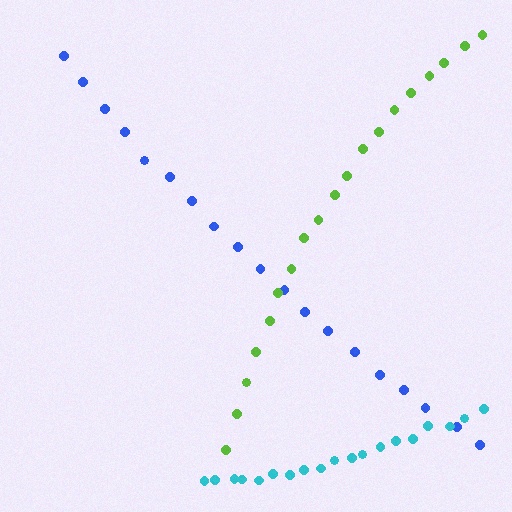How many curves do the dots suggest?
There are 3 distinct paths.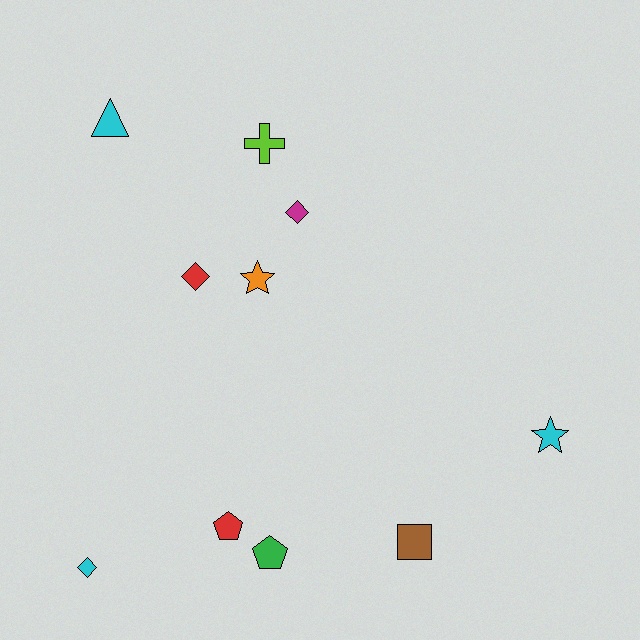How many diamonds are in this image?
There are 3 diamonds.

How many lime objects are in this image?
There is 1 lime object.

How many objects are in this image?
There are 10 objects.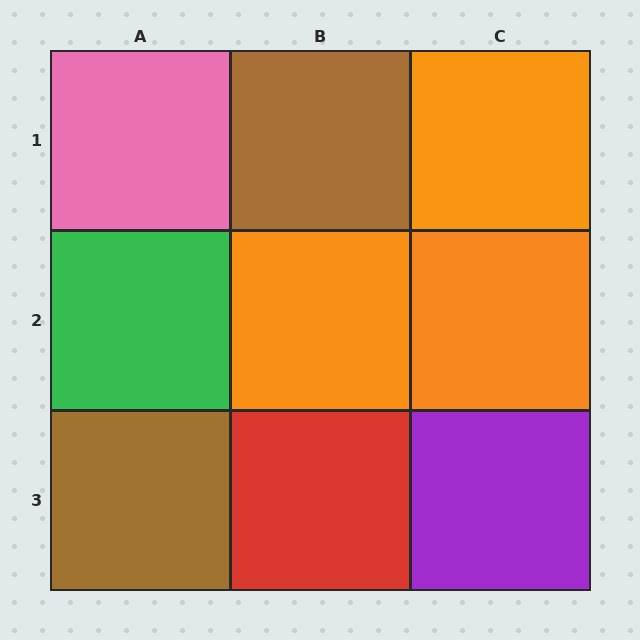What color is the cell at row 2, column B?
Orange.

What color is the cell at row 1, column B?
Brown.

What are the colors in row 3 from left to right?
Brown, red, purple.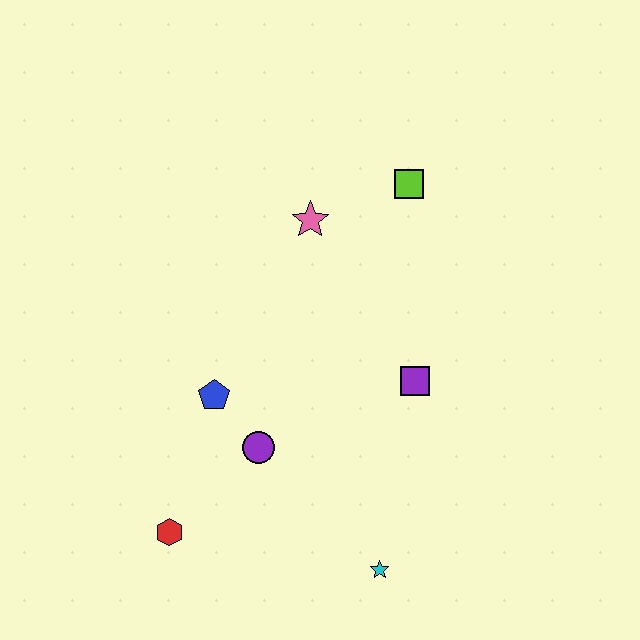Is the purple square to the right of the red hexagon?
Yes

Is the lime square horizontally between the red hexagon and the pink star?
No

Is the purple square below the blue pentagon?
No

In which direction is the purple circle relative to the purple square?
The purple circle is to the left of the purple square.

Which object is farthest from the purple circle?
The lime square is farthest from the purple circle.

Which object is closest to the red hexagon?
The purple circle is closest to the red hexagon.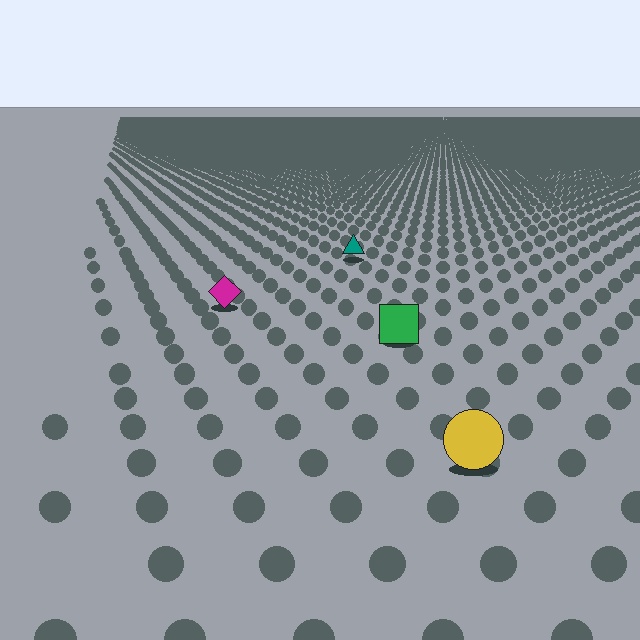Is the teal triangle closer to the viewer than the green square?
No. The green square is closer — you can tell from the texture gradient: the ground texture is coarser near it.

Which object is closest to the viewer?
The yellow circle is closest. The texture marks near it are larger and more spread out.